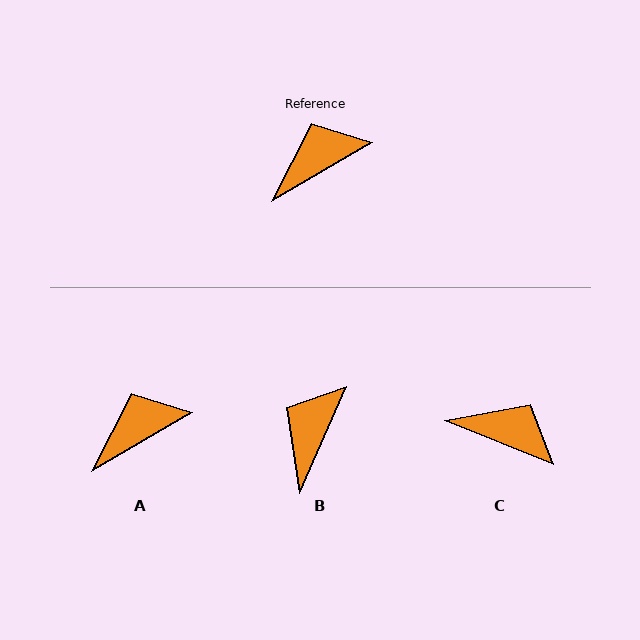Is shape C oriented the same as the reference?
No, it is off by about 52 degrees.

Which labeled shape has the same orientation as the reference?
A.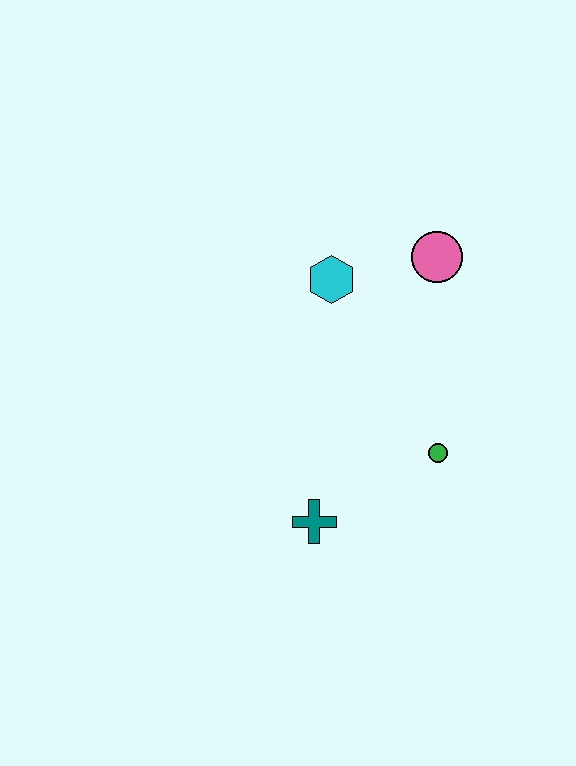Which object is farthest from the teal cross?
The pink circle is farthest from the teal cross.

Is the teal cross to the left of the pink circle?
Yes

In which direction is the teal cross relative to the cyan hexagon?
The teal cross is below the cyan hexagon.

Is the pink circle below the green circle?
No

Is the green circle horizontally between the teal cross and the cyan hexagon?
No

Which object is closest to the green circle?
The teal cross is closest to the green circle.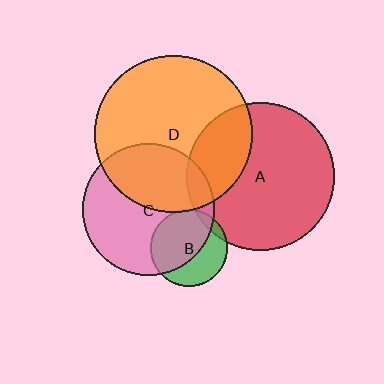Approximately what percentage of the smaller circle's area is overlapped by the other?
Approximately 5%.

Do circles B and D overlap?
Yes.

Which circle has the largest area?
Circle D (orange).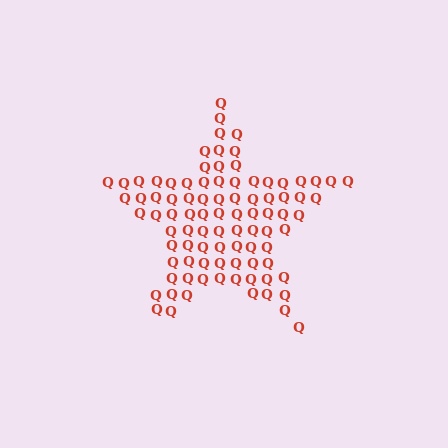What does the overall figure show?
The overall figure shows a star.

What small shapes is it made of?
It is made of small letter Q's.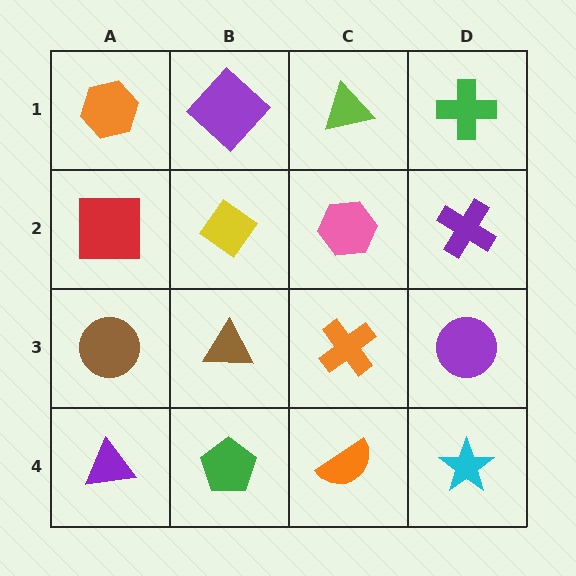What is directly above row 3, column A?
A red square.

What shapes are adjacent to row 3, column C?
A pink hexagon (row 2, column C), an orange semicircle (row 4, column C), a brown triangle (row 3, column B), a purple circle (row 3, column D).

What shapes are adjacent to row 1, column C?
A pink hexagon (row 2, column C), a purple diamond (row 1, column B), a green cross (row 1, column D).